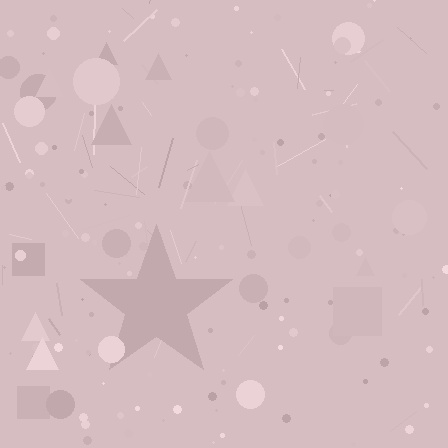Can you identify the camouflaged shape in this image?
The camouflaged shape is a star.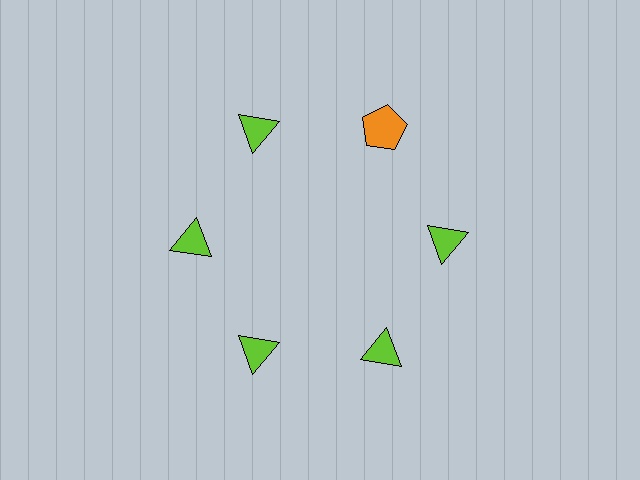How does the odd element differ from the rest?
It differs in both color (orange instead of lime) and shape (pentagon instead of triangle).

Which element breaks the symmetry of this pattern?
The orange pentagon at roughly the 1 o'clock position breaks the symmetry. All other shapes are lime triangles.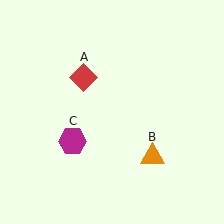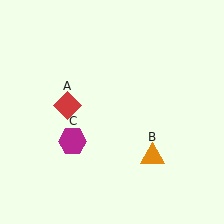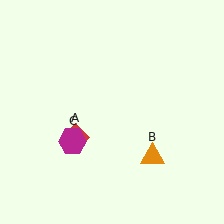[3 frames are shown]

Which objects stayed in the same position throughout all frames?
Orange triangle (object B) and magenta hexagon (object C) remained stationary.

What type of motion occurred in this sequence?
The red diamond (object A) rotated counterclockwise around the center of the scene.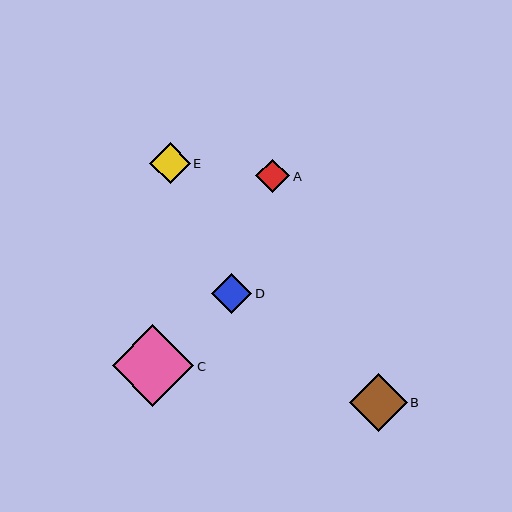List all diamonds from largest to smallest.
From largest to smallest: C, B, E, D, A.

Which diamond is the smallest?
Diamond A is the smallest with a size of approximately 34 pixels.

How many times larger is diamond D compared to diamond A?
Diamond D is approximately 1.2 times the size of diamond A.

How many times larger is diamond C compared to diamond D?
Diamond C is approximately 2.0 times the size of diamond D.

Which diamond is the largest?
Diamond C is the largest with a size of approximately 81 pixels.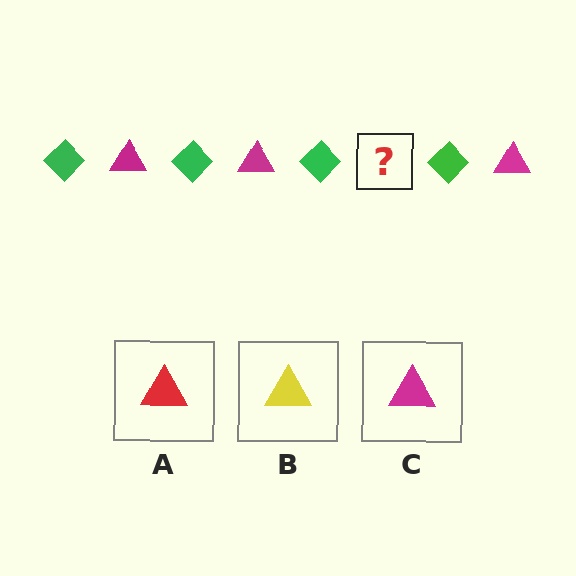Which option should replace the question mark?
Option C.